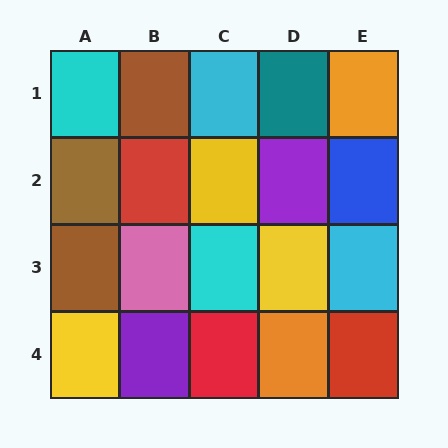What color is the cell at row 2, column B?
Red.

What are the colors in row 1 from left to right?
Cyan, brown, cyan, teal, orange.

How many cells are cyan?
4 cells are cyan.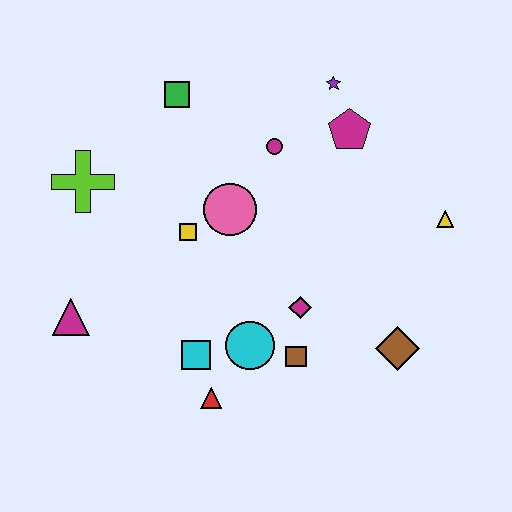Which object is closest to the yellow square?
The pink circle is closest to the yellow square.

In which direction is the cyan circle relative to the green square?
The cyan circle is below the green square.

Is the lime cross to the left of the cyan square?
Yes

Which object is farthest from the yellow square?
The yellow triangle is farthest from the yellow square.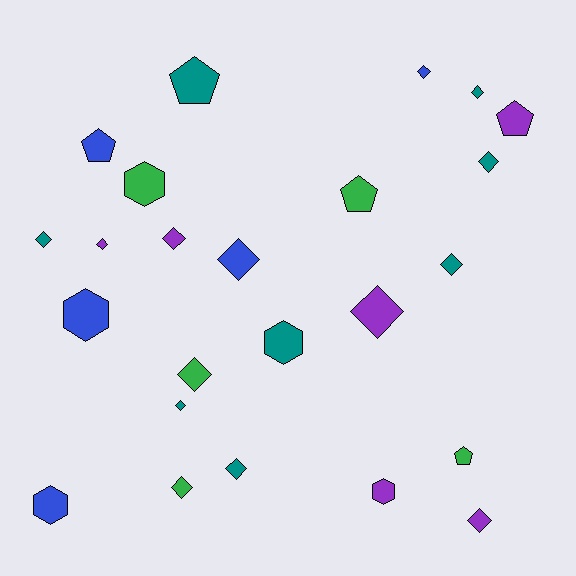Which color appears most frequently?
Teal, with 8 objects.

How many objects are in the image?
There are 24 objects.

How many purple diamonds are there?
There are 4 purple diamonds.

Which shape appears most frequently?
Diamond, with 14 objects.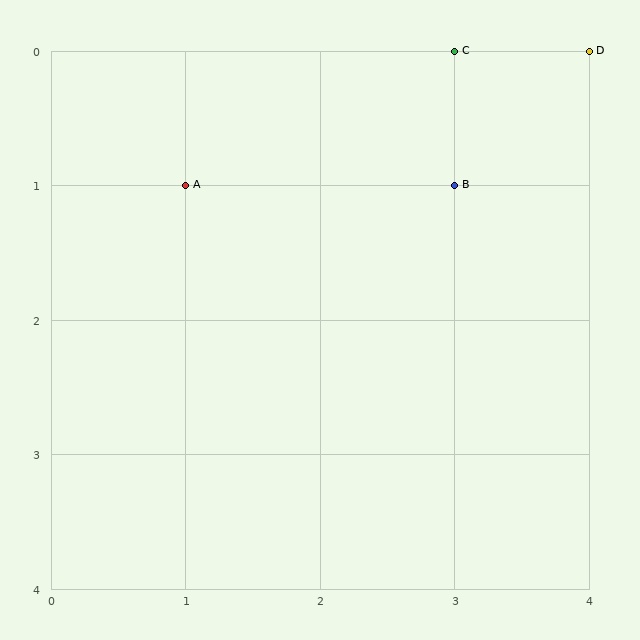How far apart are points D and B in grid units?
Points D and B are 1 column and 1 row apart (about 1.4 grid units diagonally).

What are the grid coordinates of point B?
Point B is at grid coordinates (3, 1).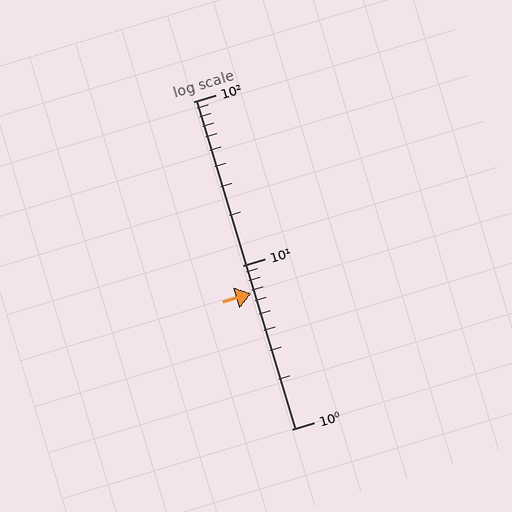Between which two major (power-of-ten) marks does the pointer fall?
The pointer is between 1 and 10.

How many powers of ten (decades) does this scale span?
The scale spans 2 decades, from 1 to 100.